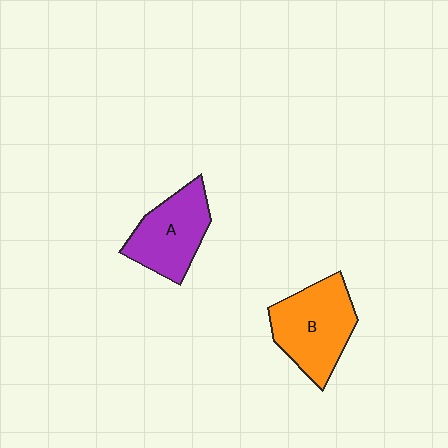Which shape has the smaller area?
Shape A (purple).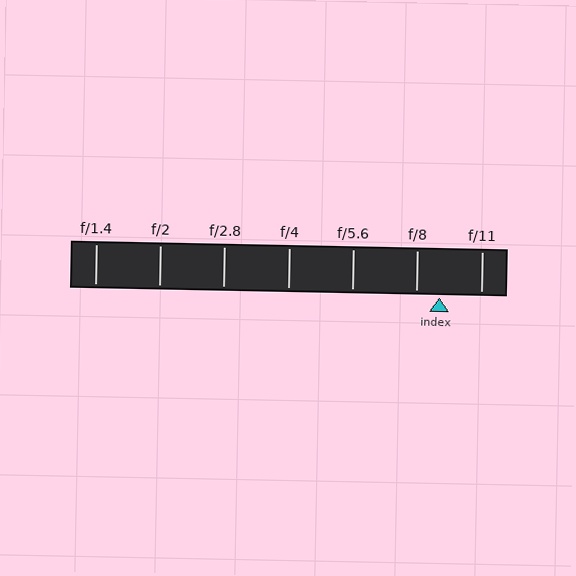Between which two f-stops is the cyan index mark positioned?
The index mark is between f/8 and f/11.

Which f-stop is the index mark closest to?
The index mark is closest to f/8.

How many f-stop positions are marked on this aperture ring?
There are 7 f-stop positions marked.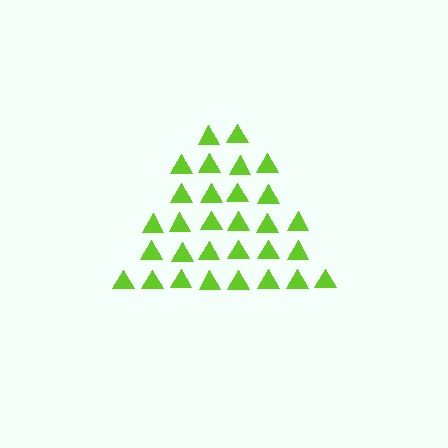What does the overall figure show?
The overall figure shows a triangle.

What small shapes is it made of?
It is made of small triangles.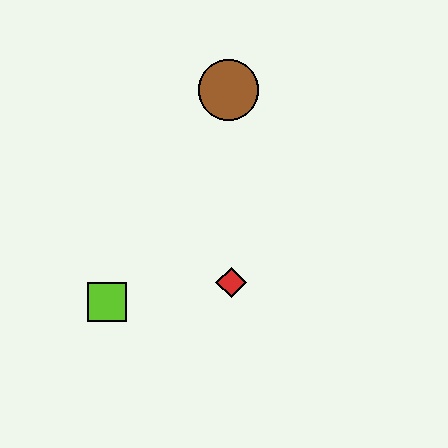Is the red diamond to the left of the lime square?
No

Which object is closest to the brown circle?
The red diamond is closest to the brown circle.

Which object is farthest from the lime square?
The brown circle is farthest from the lime square.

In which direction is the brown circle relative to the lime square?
The brown circle is above the lime square.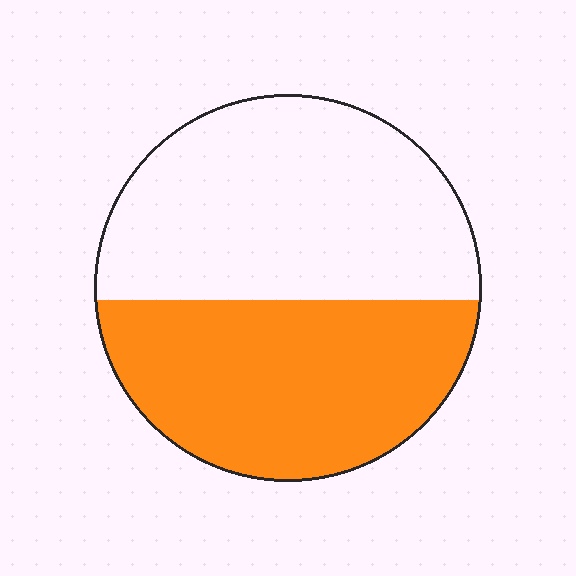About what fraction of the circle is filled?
About one half (1/2).